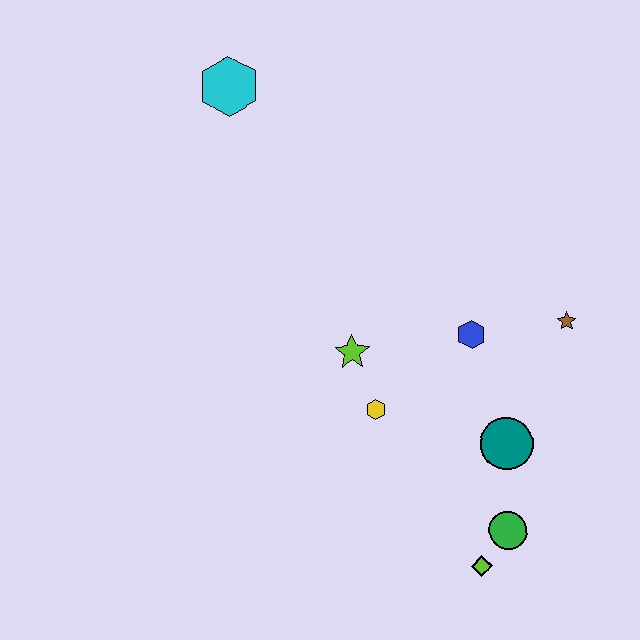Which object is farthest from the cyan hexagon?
The lime diamond is farthest from the cyan hexagon.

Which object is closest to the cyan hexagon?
The lime star is closest to the cyan hexagon.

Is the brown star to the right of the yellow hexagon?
Yes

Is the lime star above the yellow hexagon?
Yes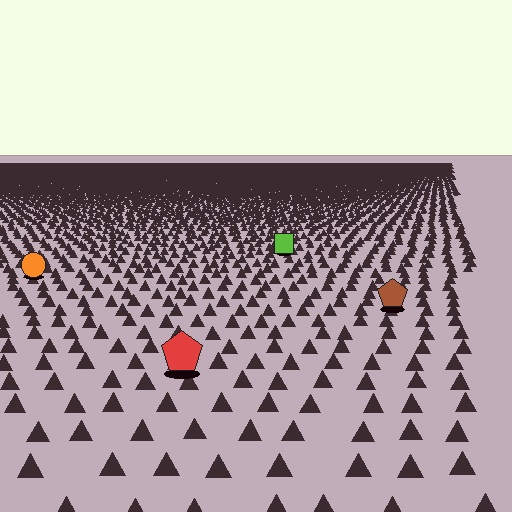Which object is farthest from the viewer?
The lime square is farthest from the viewer. It appears smaller and the ground texture around it is denser.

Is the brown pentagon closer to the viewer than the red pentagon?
No. The red pentagon is closer — you can tell from the texture gradient: the ground texture is coarser near it.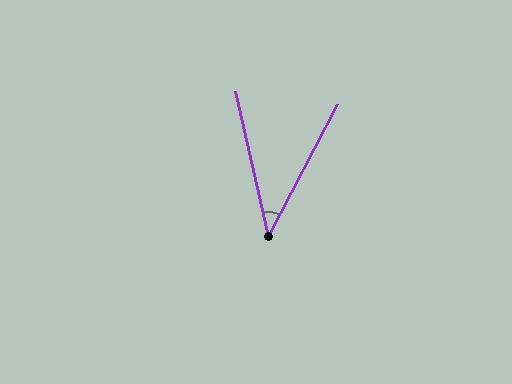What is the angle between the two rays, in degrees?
Approximately 40 degrees.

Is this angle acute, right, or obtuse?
It is acute.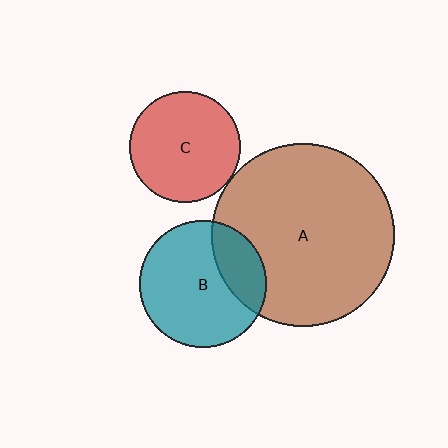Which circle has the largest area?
Circle A (brown).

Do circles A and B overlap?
Yes.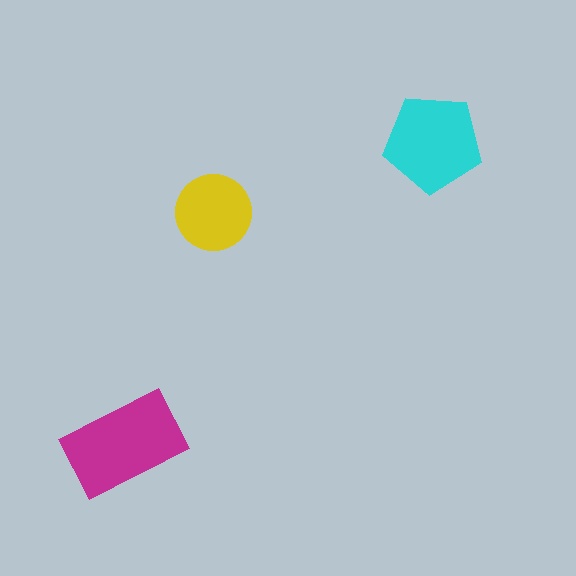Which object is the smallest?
The yellow circle.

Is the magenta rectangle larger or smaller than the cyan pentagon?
Larger.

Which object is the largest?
The magenta rectangle.